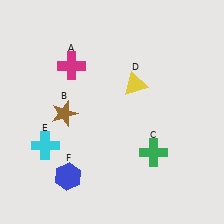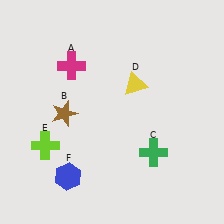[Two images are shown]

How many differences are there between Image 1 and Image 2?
There is 1 difference between the two images.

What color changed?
The cross (E) changed from cyan in Image 1 to lime in Image 2.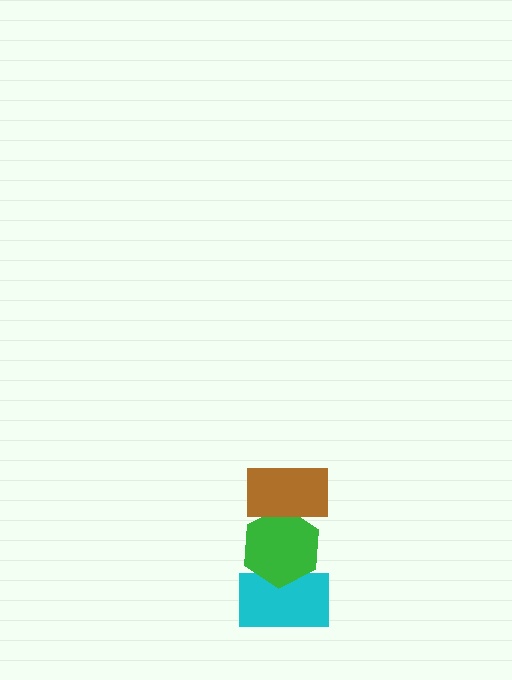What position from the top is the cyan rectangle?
The cyan rectangle is 3rd from the top.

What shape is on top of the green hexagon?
The brown rectangle is on top of the green hexagon.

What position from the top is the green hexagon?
The green hexagon is 2nd from the top.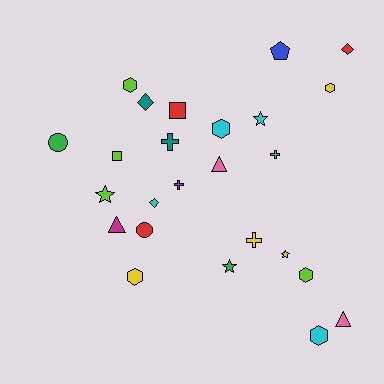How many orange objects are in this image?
There are no orange objects.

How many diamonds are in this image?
There are 3 diamonds.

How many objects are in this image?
There are 25 objects.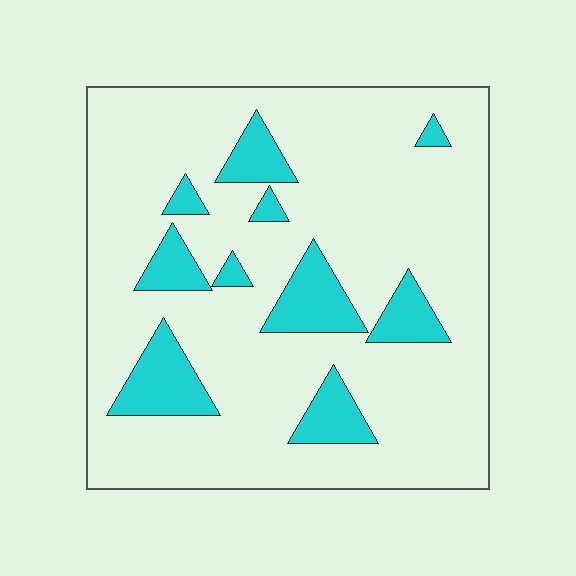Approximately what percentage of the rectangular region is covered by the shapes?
Approximately 15%.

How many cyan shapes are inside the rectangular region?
10.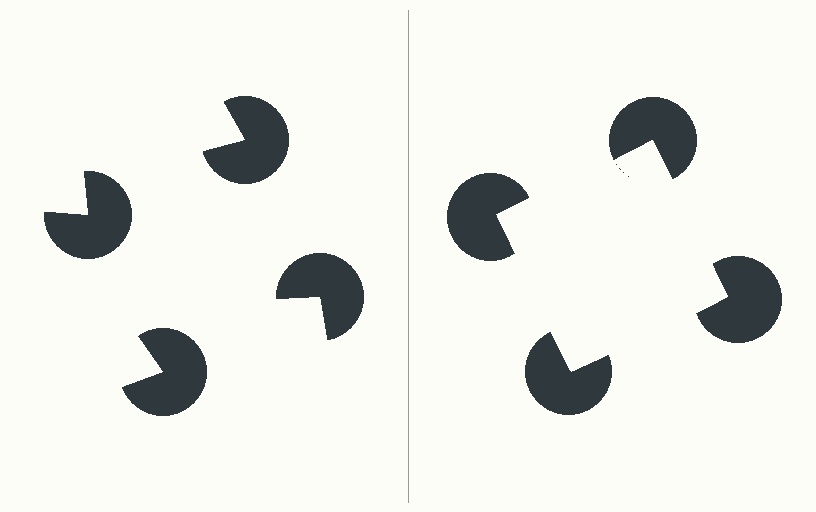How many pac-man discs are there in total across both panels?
8 — 4 on each side.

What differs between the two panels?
The pac-man discs are positioned identically on both sides; only the wedge orientations differ. On the right they align to a square; on the left they are misaligned.